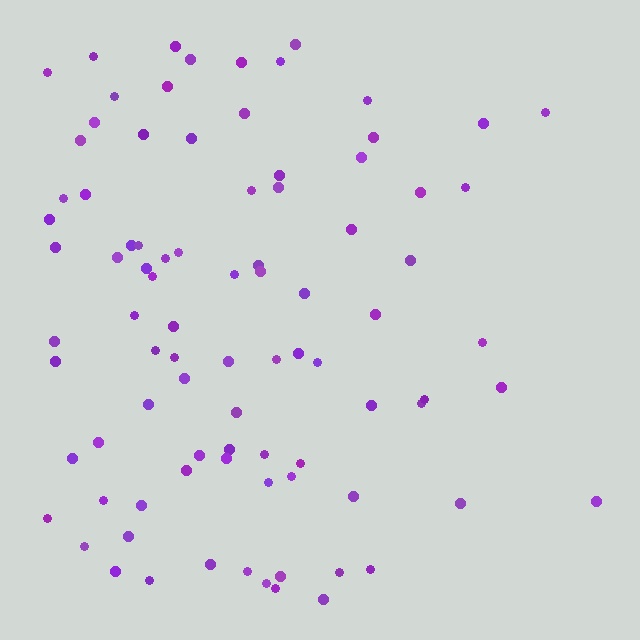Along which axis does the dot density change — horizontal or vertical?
Horizontal.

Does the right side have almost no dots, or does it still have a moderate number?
Still a moderate number, just noticeably fewer than the left.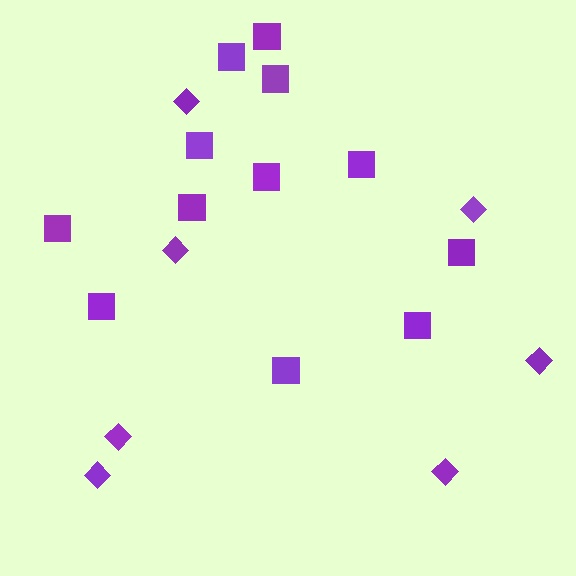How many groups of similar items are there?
There are 2 groups: one group of diamonds (7) and one group of squares (12).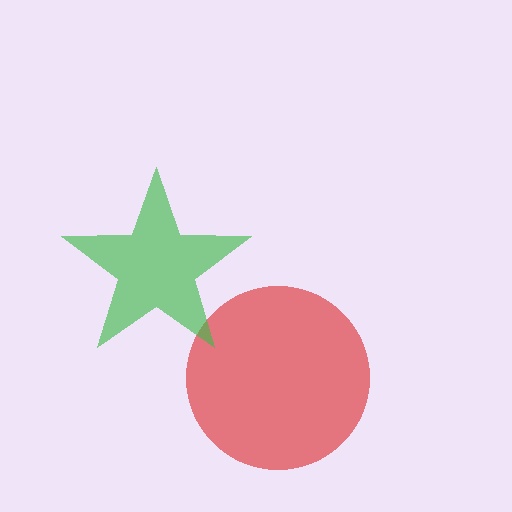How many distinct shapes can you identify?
There are 2 distinct shapes: a red circle, a green star.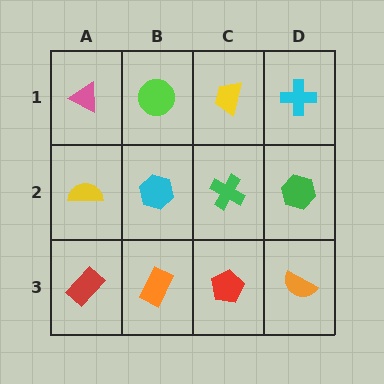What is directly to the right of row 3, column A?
An orange rectangle.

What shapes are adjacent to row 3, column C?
A green cross (row 2, column C), an orange rectangle (row 3, column B), an orange semicircle (row 3, column D).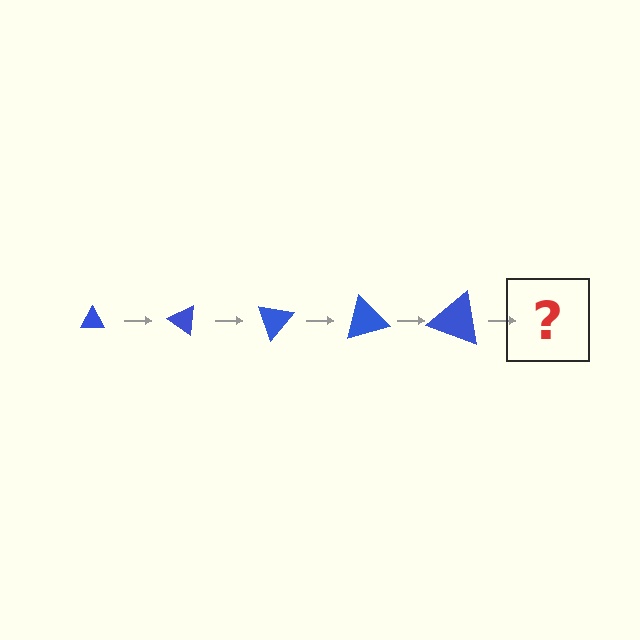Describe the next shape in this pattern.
It should be a triangle, larger than the previous one and rotated 175 degrees from the start.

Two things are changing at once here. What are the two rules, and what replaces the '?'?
The two rules are that the triangle grows larger each step and it rotates 35 degrees each step. The '?' should be a triangle, larger than the previous one and rotated 175 degrees from the start.